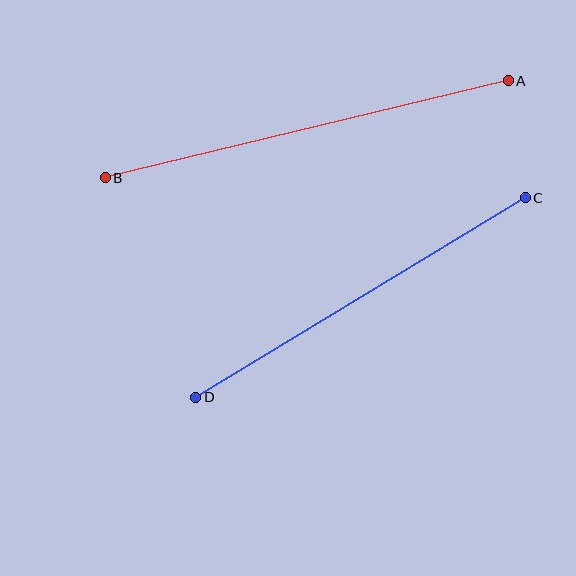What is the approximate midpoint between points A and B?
The midpoint is at approximately (307, 129) pixels.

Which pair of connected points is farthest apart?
Points A and B are farthest apart.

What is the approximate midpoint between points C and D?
The midpoint is at approximately (361, 298) pixels.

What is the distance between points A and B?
The distance is approximately 415 pixels.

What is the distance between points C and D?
The distance is approximately 386 pixels.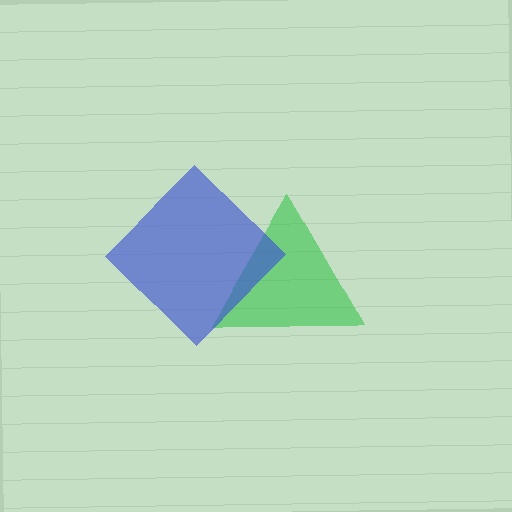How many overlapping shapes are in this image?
There are 2 overlapping shapes in the image.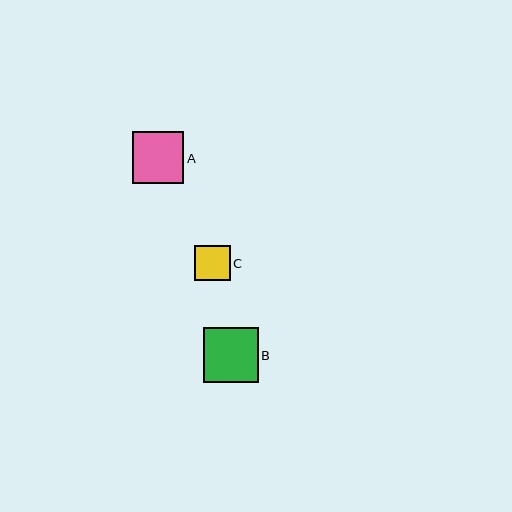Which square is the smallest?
Square C is the smallest with a size of approximately 36 pixels.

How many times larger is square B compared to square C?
Square B is approximately 1.5 times the size of square C.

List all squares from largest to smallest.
From largest to smallest: B, A, C.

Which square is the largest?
Square B is the largest with a size of approximately 54 pixels.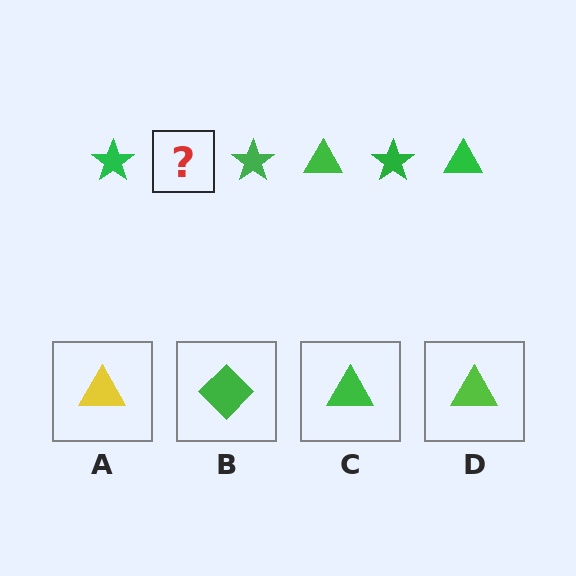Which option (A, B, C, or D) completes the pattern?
C.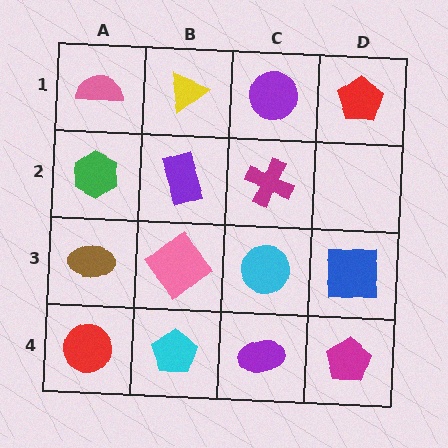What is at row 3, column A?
A brown ellipse.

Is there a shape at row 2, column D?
No, that cell is empty.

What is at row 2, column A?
A green hexagon.